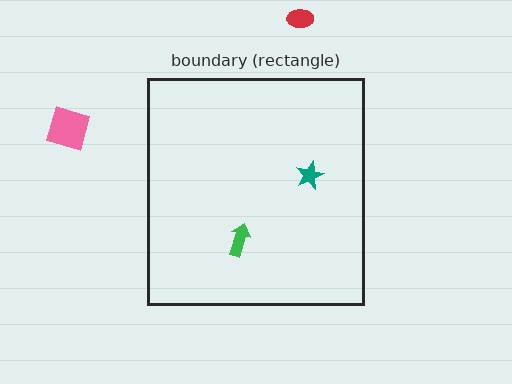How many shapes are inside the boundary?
2 inside, 2 outside.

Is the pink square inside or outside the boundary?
Outside.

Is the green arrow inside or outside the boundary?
Inside.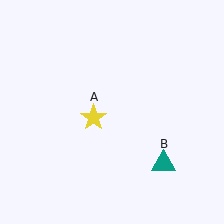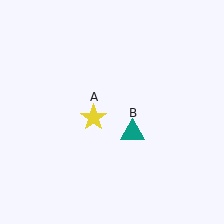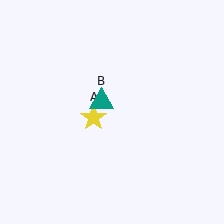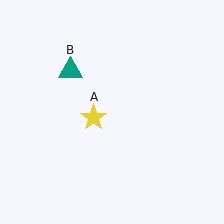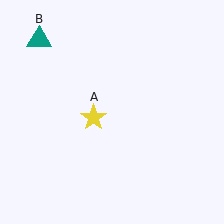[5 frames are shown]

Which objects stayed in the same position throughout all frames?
Yellow star (object A) remained stationary.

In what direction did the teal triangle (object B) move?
The teal triangle (object B) moved up and to the left.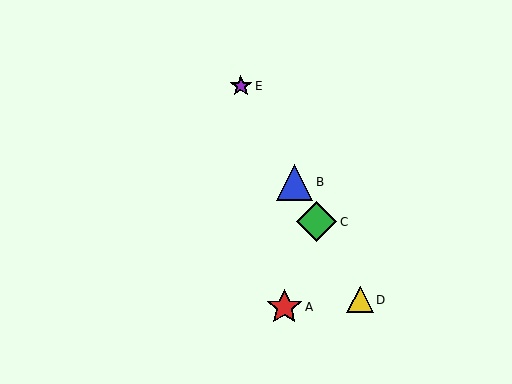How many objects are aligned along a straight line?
4 objects (B, C, D, E) are aligned along a straight line.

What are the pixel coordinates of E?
Object E is at (241, 86).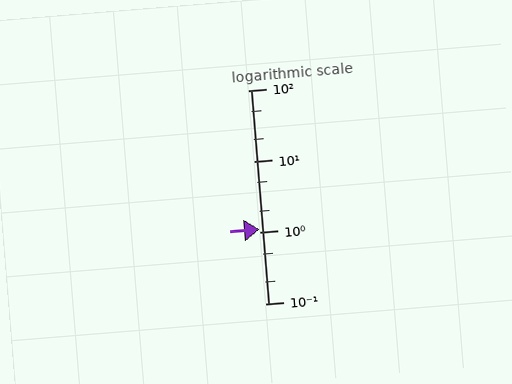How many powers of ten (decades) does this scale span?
The scale spans 3 decades, from 0.1 to 100.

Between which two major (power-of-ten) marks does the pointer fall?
The pointer is between 1 and 10.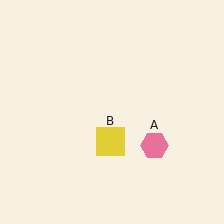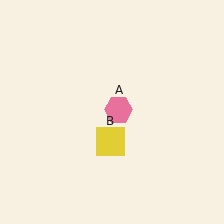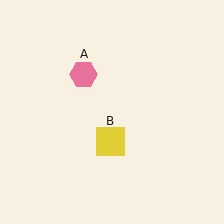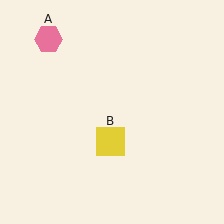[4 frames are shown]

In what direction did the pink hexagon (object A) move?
The pink hexagon (object A) moved up and to the left.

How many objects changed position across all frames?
1 object changed position: pink hexagon (object A).